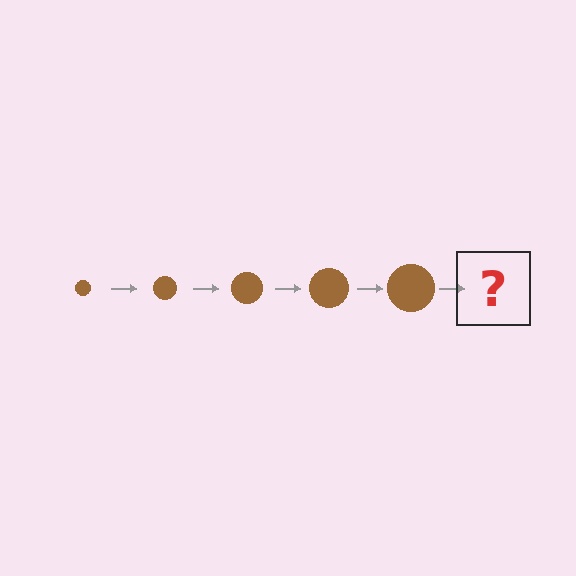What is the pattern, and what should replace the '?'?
The pattern is that the circle gets progressively larger each step. The '?' should be a brown circle, larger than the previous one.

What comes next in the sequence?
The next element should be a brown circle, larger than the previous one.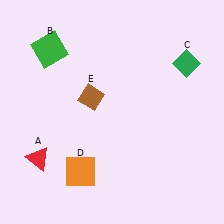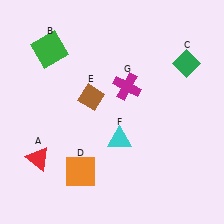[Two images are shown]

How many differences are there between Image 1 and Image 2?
There are 2 differences between the two images.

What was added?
A cyan triangle (F), a magenta cross (G) were added in Image 2.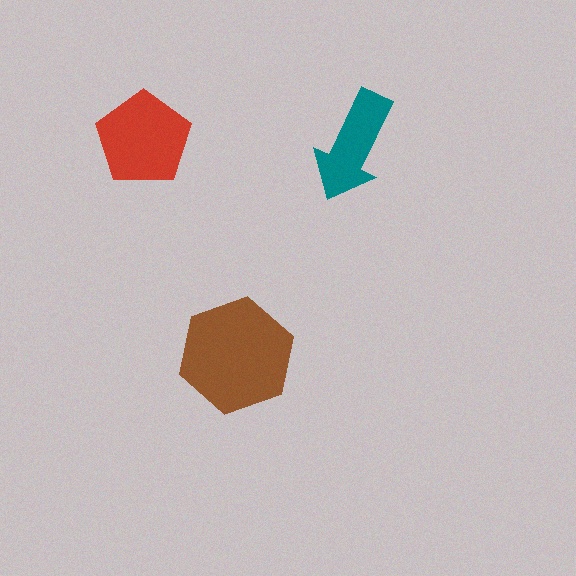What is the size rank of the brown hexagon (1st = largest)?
1st.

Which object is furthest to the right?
The teal arrow is rightmost.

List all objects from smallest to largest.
The teal arrow, the red pentagon, the brown hexagon.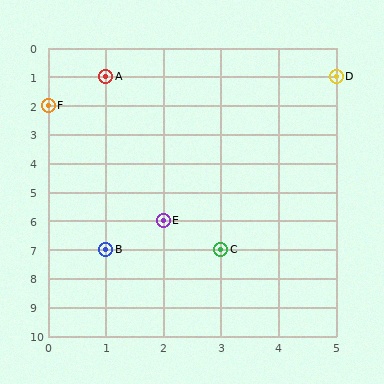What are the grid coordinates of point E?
Point E is at grid coordinates (2, 6).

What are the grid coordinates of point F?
Point F is at grid coordinates (0, 2).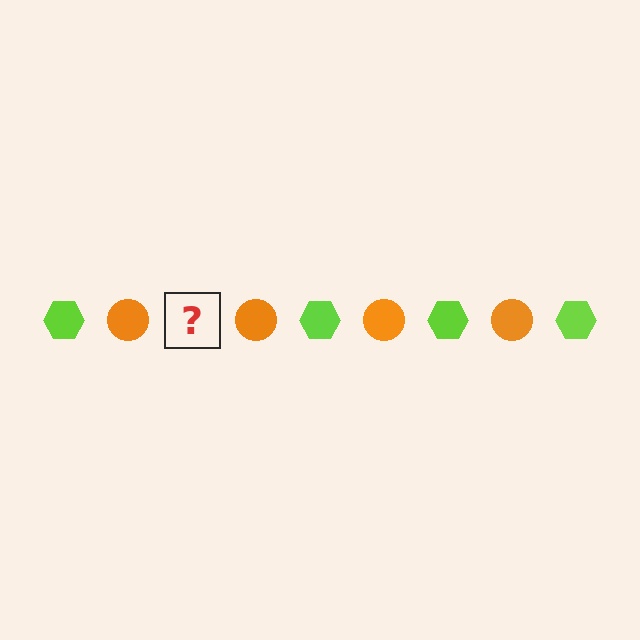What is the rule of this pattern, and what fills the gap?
The rule is that the pattern alternates between lime hexagon and orange circle. The gap should be filled with a lime hexagon.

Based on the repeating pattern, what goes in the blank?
The blank should be a lime hexagon.